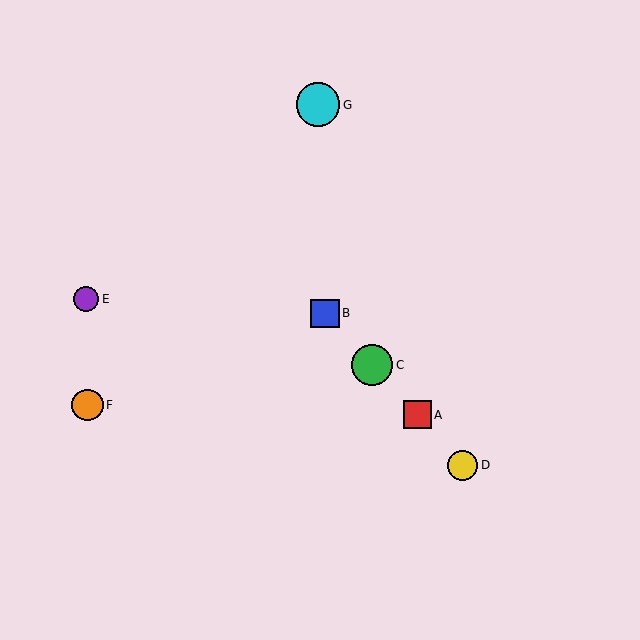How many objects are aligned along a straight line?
4 objects (A, B, C, D) are aligned along a straight line.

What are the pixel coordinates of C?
Object C is at (372, 365).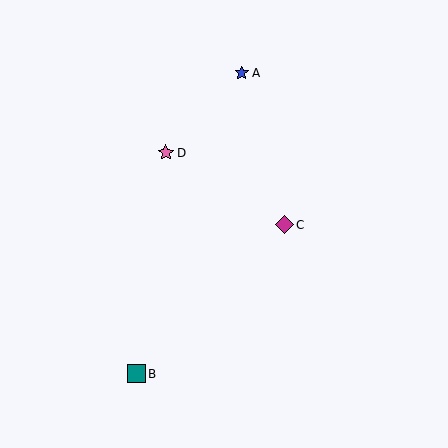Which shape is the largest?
The magenta diamond (labeled C) is the largest.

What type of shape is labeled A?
Shape A is a blue star.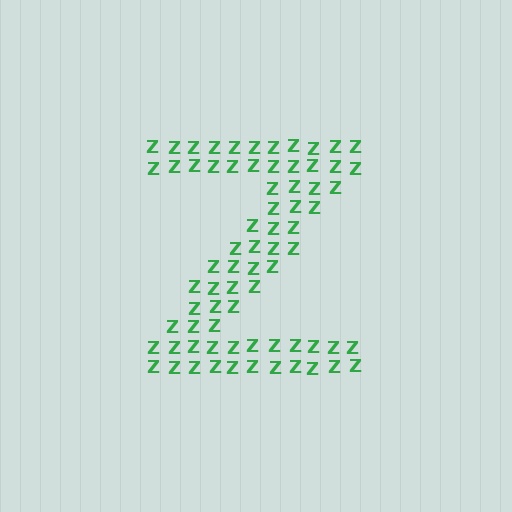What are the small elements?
The small elements are letter Z's.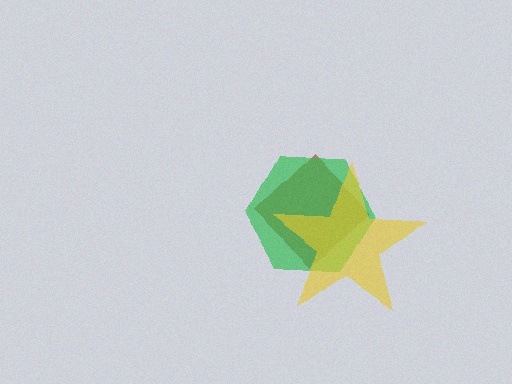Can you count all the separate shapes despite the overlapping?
Yes, there are 3 separate shapes.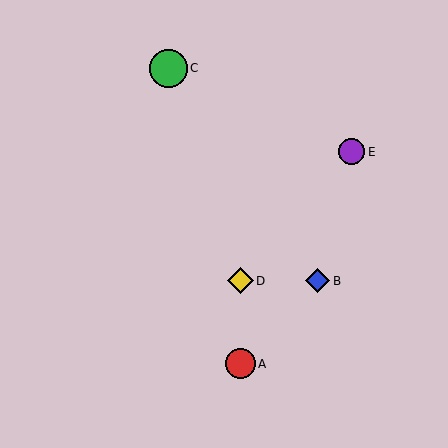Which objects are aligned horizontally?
Objects B, D are aligned horizontally.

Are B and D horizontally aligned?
Yes, both are at y≈281.